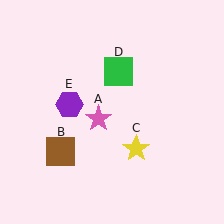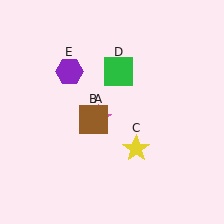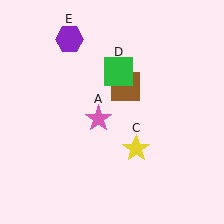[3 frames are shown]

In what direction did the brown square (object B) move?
The brown square (object B) moved up and to the right.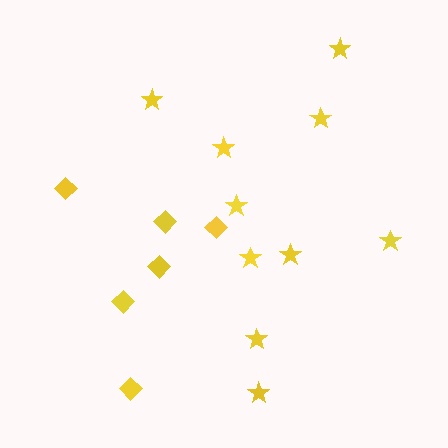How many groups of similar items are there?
There are 2 groups: one group of diamonds (6) and one group of stars (10).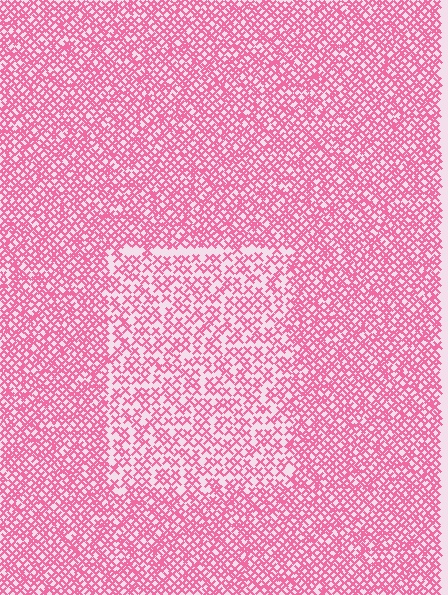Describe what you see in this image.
The image contains small pink elements arranged at two different densities. A rectangle-shaped region is visible where the elements are less densely packed than the surrounding area.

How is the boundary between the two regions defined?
The boundary is defined by a change in element density (approximately 1.7x ratio). All elements are the same color, size, and shape.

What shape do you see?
I see a rectangle.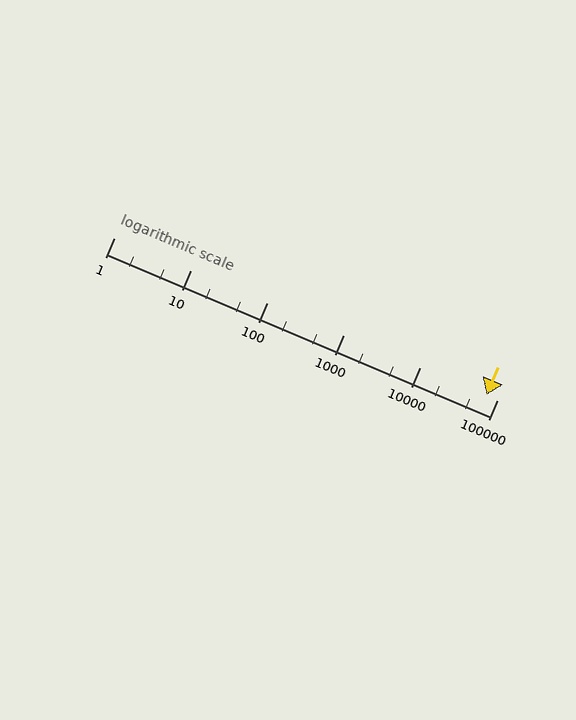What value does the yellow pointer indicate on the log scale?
The pointer indicates approximately 73000.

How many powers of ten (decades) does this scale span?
The scale spans 5 decades, from 1 to 100000.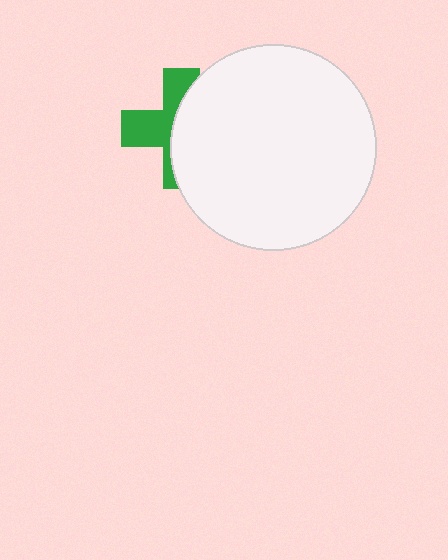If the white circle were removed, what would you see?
You would see the complete green cross.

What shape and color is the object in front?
The object in front is a white circle.